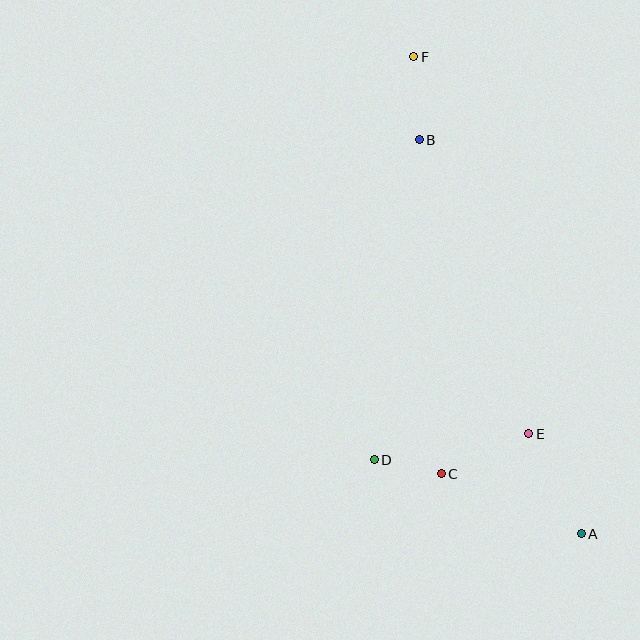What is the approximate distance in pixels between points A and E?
The distance between A and E is approximately 113 pixels.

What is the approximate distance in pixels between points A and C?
The distance between A and C is approximately 152 pixels.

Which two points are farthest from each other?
Points A and F are farthest from each other.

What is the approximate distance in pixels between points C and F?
The distance between C and F is approximately 418 pixels.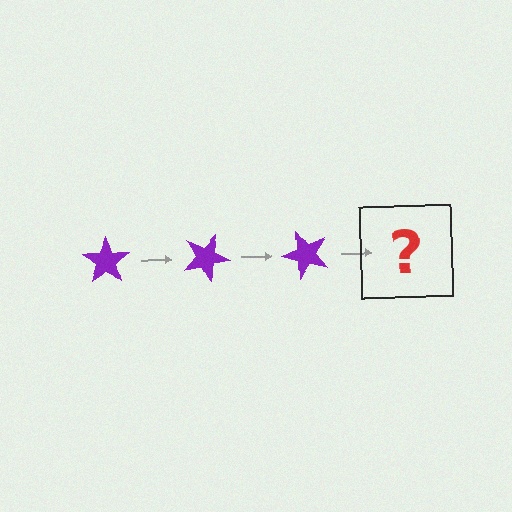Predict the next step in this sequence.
The next step is a purple star rotated 75 degrees.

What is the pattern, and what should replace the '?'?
The pattern is that the star rotates 25 degrees each step. The '?' should be a purple star rotated 75 degrees.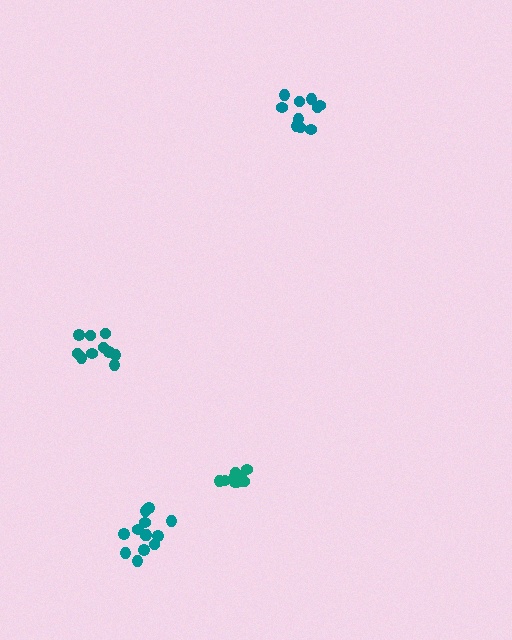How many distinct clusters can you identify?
There are 4 distinct clusters.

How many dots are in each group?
Group 1: 10 dots, Group 2: 13 dots, Group 3: 10 dots, Group 4: 10 dots (43 total).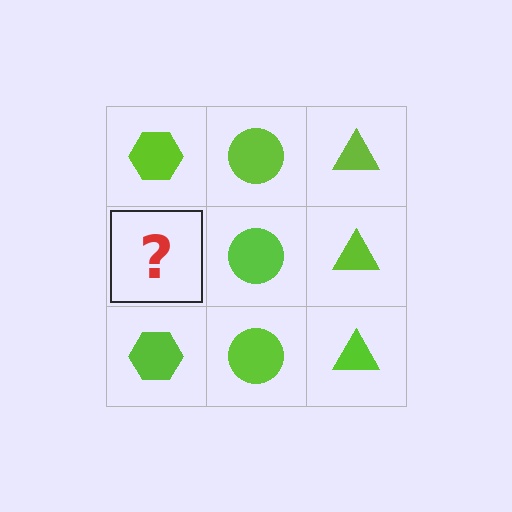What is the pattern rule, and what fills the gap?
The rule is that each column has a consistent shape. The gap should be filled with a lime hexagon.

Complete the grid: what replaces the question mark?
The question mark should be replaced with a lime hexagon.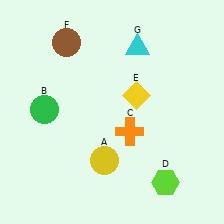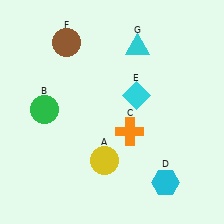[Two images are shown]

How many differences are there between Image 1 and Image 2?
There are 2 differences between the two images.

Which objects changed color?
D changed from lime to cyan. E changed from yellow to cyan.